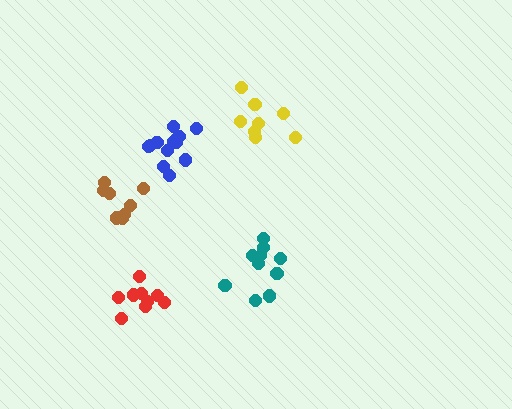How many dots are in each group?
Group 1: 12 dots, Group 2: 9 dots, Group 3: 8 dots, Group 4: 10 dots, Group 5: 8 dots (47 total).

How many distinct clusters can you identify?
There are 5 distinct clusters.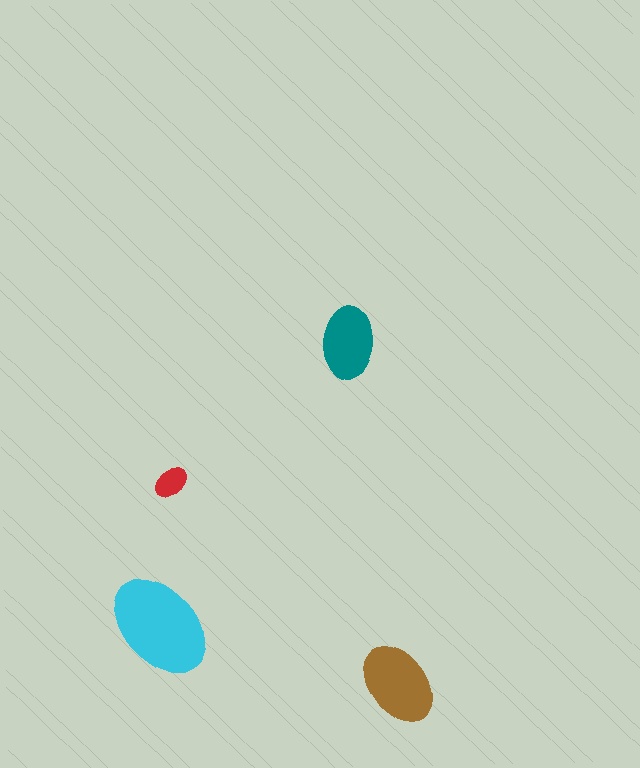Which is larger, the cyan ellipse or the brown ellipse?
The cyan one.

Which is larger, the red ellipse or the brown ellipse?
The brown one.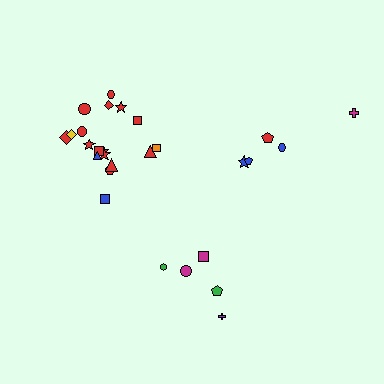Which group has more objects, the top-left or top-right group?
The top-left group.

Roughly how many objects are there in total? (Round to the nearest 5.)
Roughly 30 objects in total.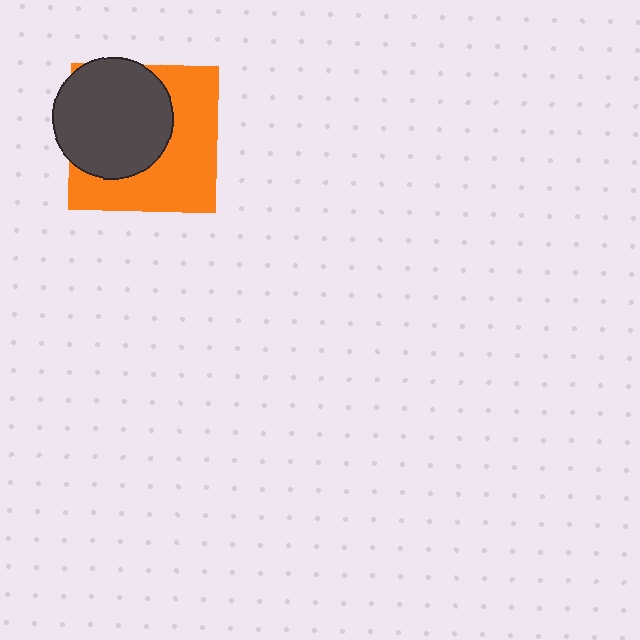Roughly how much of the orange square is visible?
About half of it is visible (roughly 52%).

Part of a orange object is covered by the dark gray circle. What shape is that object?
It is a square.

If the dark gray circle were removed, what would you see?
You would see the complete orange square.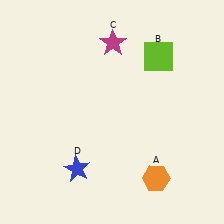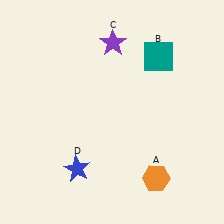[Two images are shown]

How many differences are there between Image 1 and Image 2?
There are 2 differences between the two images.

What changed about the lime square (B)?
In Image 1, B is lime. In Image 2, it changed to teal.